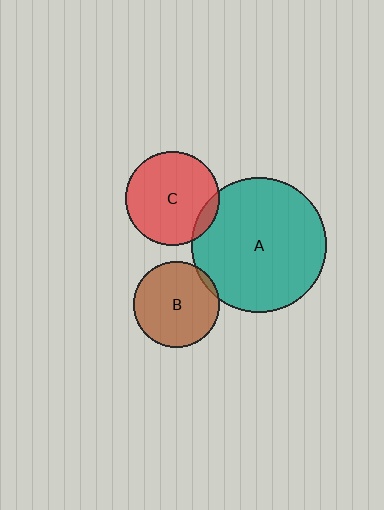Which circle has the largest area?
Circle A (teal).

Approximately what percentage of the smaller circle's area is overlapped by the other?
Approximately 10%.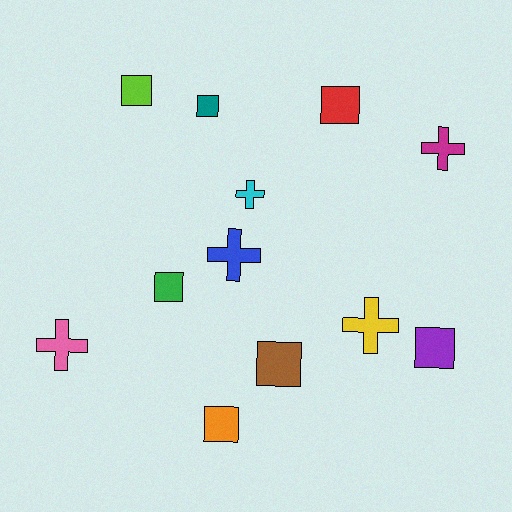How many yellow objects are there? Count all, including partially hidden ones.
There is 1 yellow object.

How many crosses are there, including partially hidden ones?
There are 5 crosses.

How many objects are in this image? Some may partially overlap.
There are 12 objects.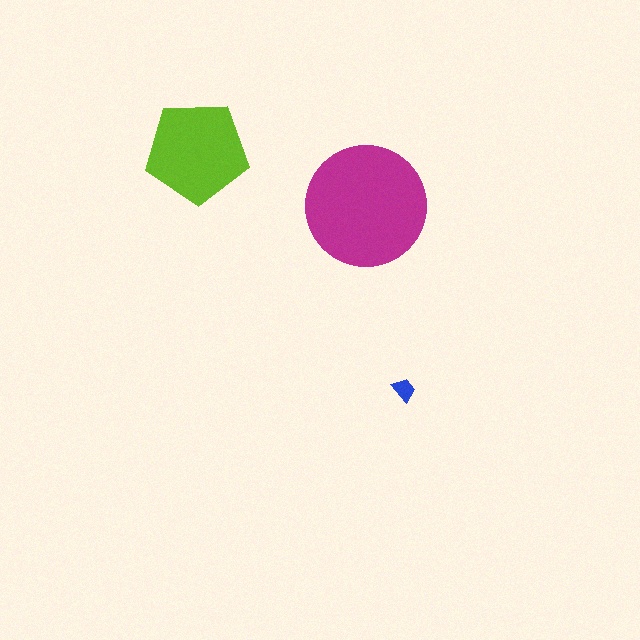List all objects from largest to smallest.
The magenta circle, the lime pentagon, the blue trapezoid.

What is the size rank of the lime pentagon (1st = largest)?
2nd.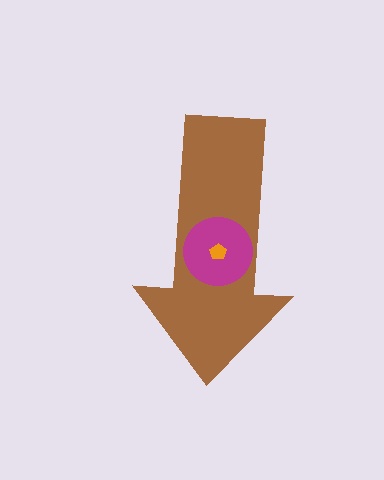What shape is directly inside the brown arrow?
The magenta circle.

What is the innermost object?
The orange pentagon.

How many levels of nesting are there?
3.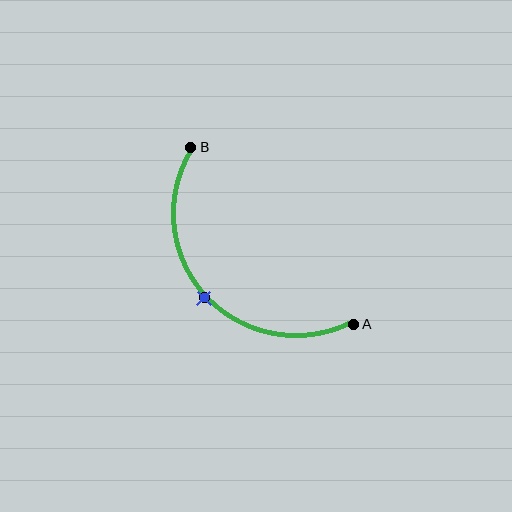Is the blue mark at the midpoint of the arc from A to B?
Yes. The blue mark lies on the arc at equal arc-length from both A and B — it is the arc midpoint.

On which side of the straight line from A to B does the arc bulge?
The arc bulges below and to the left of the straight line connecting A and B.